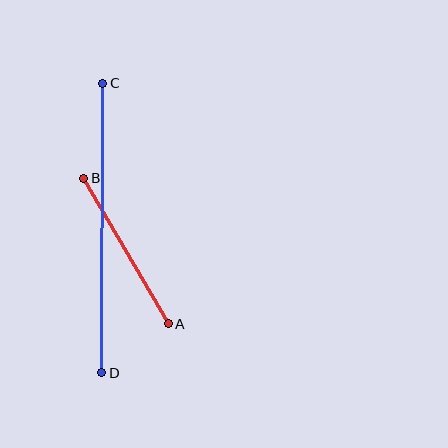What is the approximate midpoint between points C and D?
The midpoint is at approximately (102, 228) pixels.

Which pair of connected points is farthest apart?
Points C and D are farthest apart.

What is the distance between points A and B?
The distance is approximately 168 pixels.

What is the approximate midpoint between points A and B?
The midpoint is at approximately (126, 251) pixels.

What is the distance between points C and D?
The distance is approximately 290 pixels.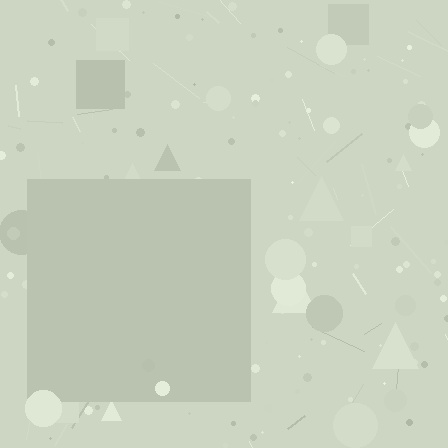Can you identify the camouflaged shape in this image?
The camouflaged shape is a square.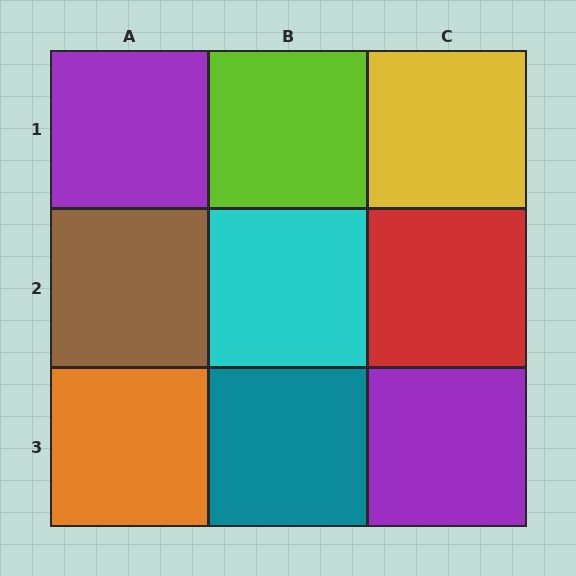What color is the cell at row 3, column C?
Purple.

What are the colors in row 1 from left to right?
Purple, lime, yellow.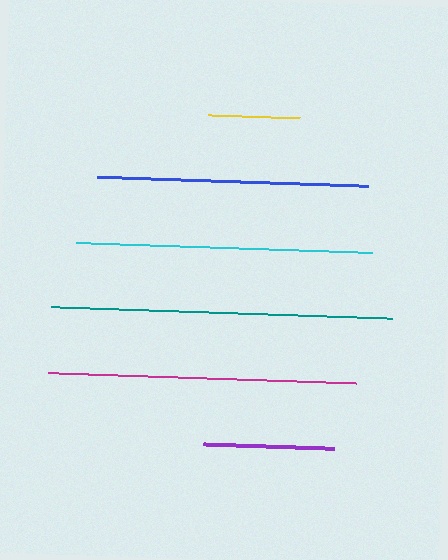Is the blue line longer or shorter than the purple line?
The blue line is longer than the purple line.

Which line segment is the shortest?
The yellow line is the shortest at approximately 92 pixels.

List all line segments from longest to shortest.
From longest to shortest: teal, magenta, cyan, blue, purple, yellow.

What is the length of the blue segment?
The blue segment is approximately 271 pixels long.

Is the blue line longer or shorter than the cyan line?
The cyan line is longer than the blue line.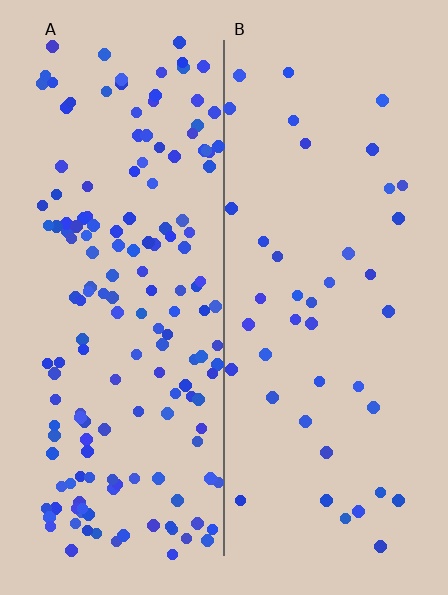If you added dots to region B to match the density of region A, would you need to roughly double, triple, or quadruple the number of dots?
Approximately quadruple.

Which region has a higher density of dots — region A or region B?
A (the left).